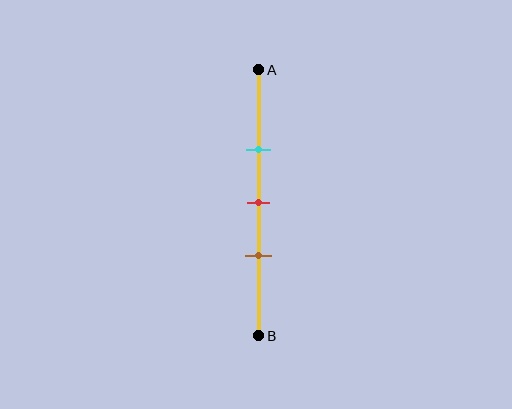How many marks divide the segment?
There are 3 marks dividing the segment.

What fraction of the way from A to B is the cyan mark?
The cyan mark is approximately 30% (0.3) of the way from A to B.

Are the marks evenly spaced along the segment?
Yes, the marks are approximately evenly spaced.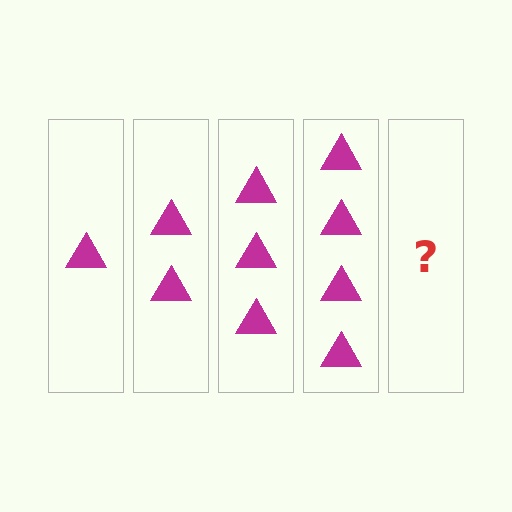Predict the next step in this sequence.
The next step is 5 triangles.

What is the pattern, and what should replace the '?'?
The pattern is that each step adds one more triangle. The '?' should be 5 triangles.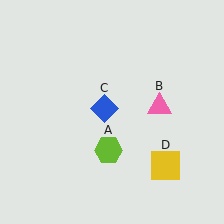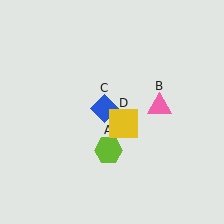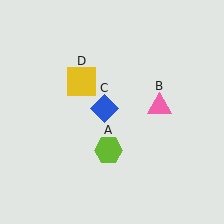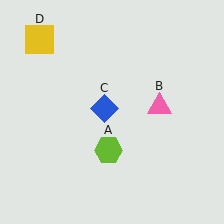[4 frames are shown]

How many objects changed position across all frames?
1 object changed position: yellow square (object D).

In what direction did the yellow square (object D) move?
The yellow square (object D) moved up and to the left.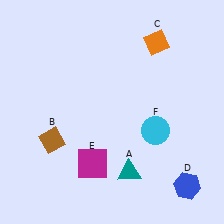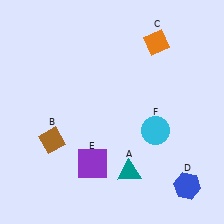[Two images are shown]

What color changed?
The square (E) changed from magenta in Image 1 to purple in Image 2.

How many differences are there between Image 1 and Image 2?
There is 1 difference between the two images.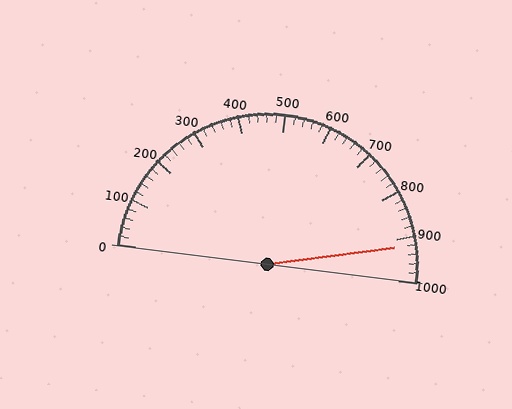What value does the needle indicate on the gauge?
The needle indicates approximately 920.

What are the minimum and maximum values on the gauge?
The gauge ranges from 0 to 1000.